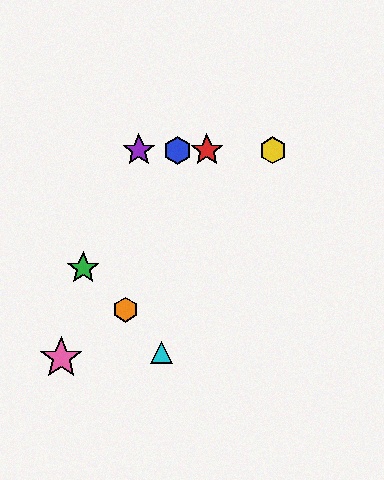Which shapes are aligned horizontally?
The red star, the blue hexagon, the yellow hexagon, the purple star are aligned horizontally.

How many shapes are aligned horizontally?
4 shapes (the red star, the blue hexagon, the yellow hexagon, the purple star) are aligned horizontally.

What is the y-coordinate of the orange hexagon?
The orange hexagon is at y≈310.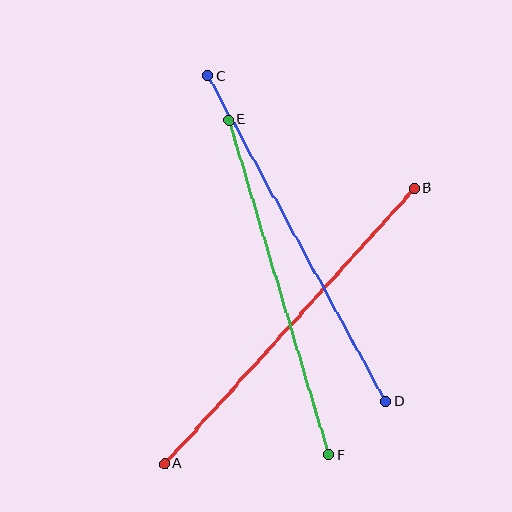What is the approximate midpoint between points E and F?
The midpoint is at approximately (279, 287) pixels.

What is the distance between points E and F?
The distance is approximately 350 pixels.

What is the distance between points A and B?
The distance is approximately 372 pixels.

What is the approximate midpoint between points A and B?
The midpoint is at approximately (290, 326) pixels.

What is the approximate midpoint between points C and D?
The midpoint is at approximately (297, 239) pixels.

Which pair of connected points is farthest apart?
Points A and B are farthest apart.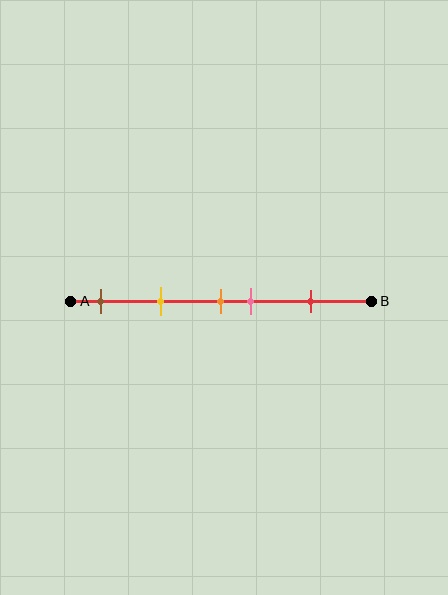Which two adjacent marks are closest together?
The orange and pink marks are the closest adjacent pair.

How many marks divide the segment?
There are 5 marks dividing the segment.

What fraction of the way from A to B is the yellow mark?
The yellow mark is approximately 30% (0.3) of the way from A to B.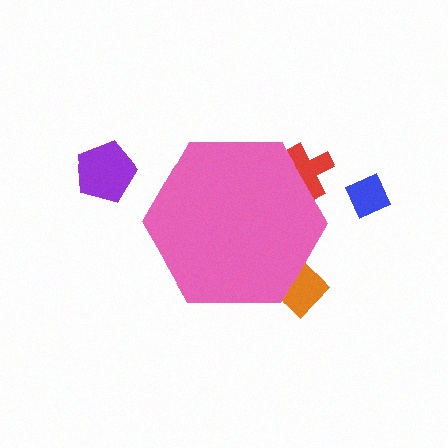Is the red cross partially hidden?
Yes, the red cross is partially hidden behind the pink hexagon.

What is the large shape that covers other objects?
A pink hexagon.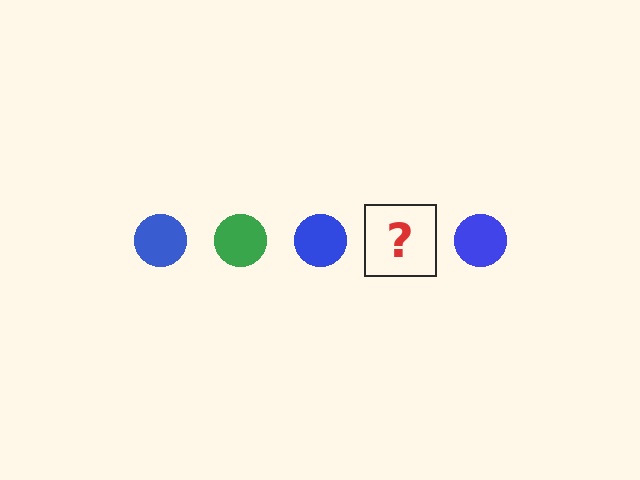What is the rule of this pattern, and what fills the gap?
The rule is that the pattern cycles through blue, green circles. The gap should be filled with a green circle.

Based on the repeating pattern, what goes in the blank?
The blank should be a green circle.